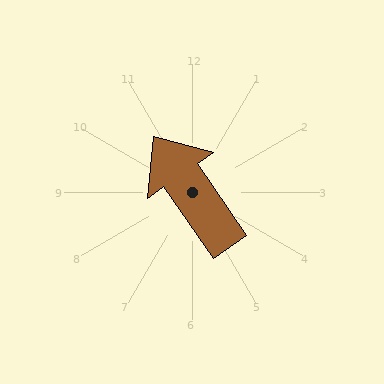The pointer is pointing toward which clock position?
Roughly 11 o'clock.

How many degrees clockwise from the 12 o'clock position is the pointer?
Approximately 325 degrees.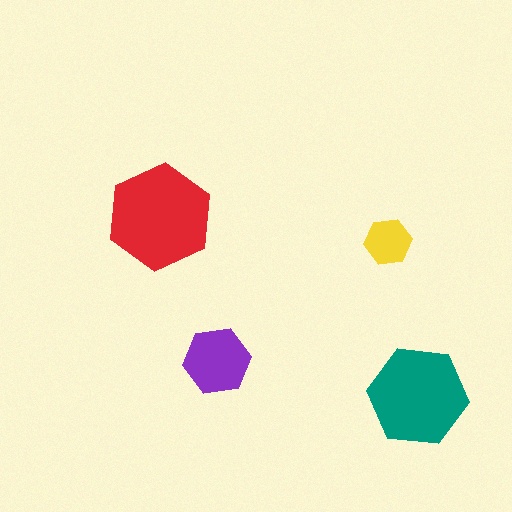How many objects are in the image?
There are 4 objects in the image.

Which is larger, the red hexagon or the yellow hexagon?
The red one.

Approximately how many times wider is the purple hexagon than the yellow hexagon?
About 1.5 times wider.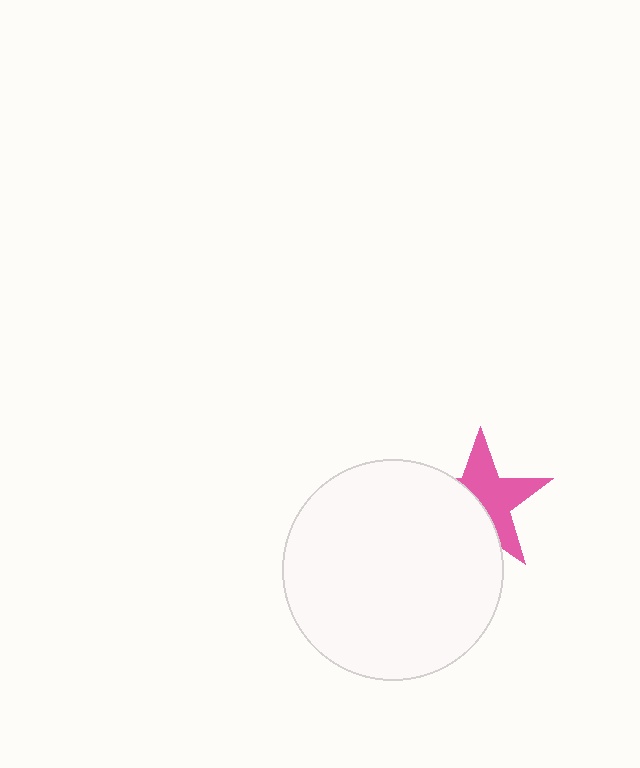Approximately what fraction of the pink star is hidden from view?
Roughly 45% of the pink star is hidden behind the white circle.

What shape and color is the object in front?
The object in front is a white circle.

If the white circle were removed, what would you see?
You would see the complete pink star.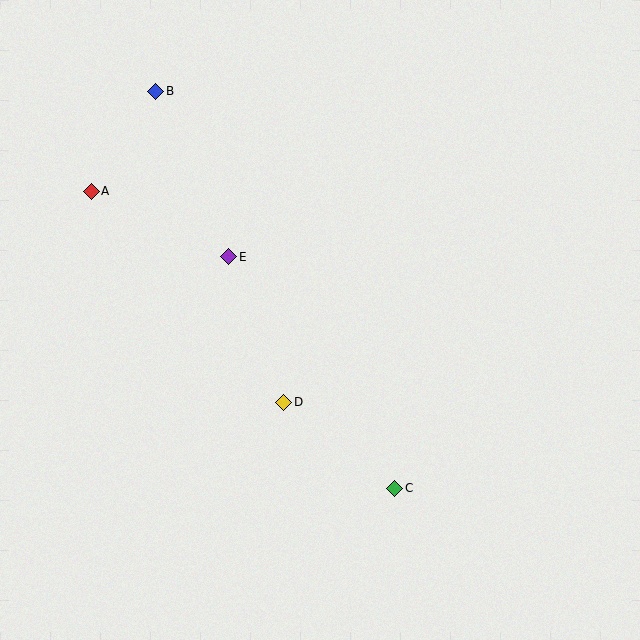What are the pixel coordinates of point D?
Point D is at (284, 402).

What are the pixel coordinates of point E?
Point E is at (229, 257).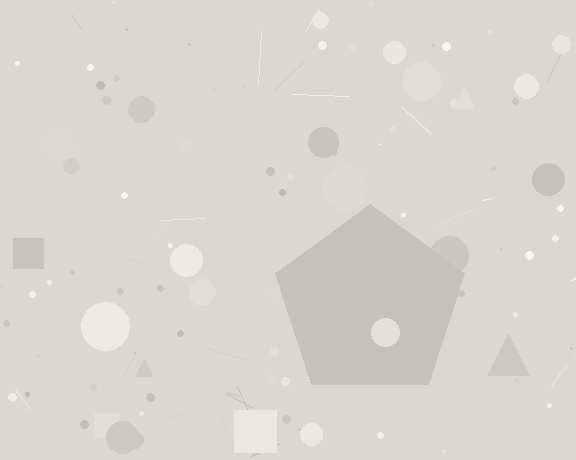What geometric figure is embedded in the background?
A pentagon is embedded in the background.